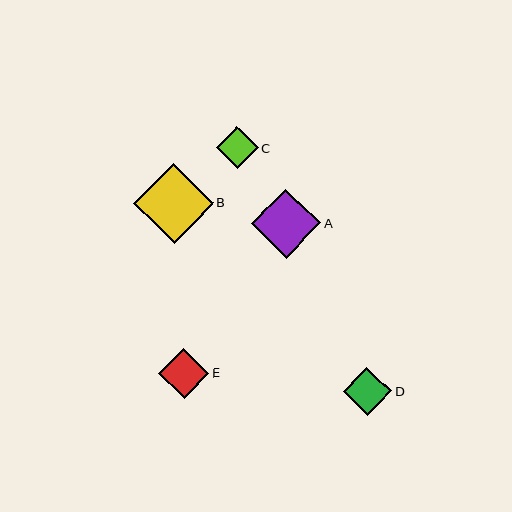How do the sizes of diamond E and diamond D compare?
Diamond E and diamond D are approximately the same size.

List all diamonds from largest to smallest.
From largest to smallest: B, A, E, D, C.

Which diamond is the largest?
Diamond B is the largest with a size of approximately 80 pixels.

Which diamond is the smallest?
Diamond C is the smallest with a size of approximately 42 pixels.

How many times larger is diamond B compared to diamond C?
Diamond B is approximately 1.9 times the size of diamond C.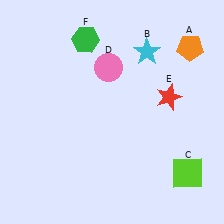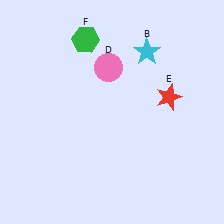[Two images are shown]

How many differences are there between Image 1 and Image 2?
There are 2 differences between the two images.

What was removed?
The lime square (C), the orange pentagon (A) were removed in Image 2.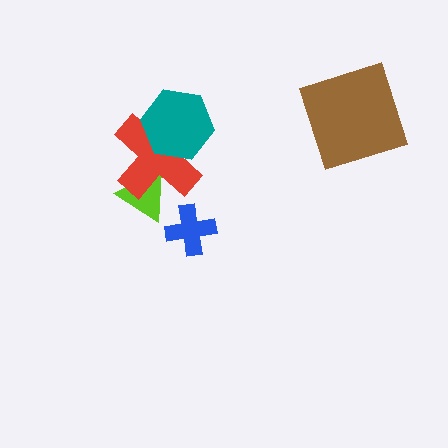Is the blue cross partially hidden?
No, no other shape covers it.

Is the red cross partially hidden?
Yes, it is partially covered by another shape.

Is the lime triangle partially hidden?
Yes, it is partially covered by another shape.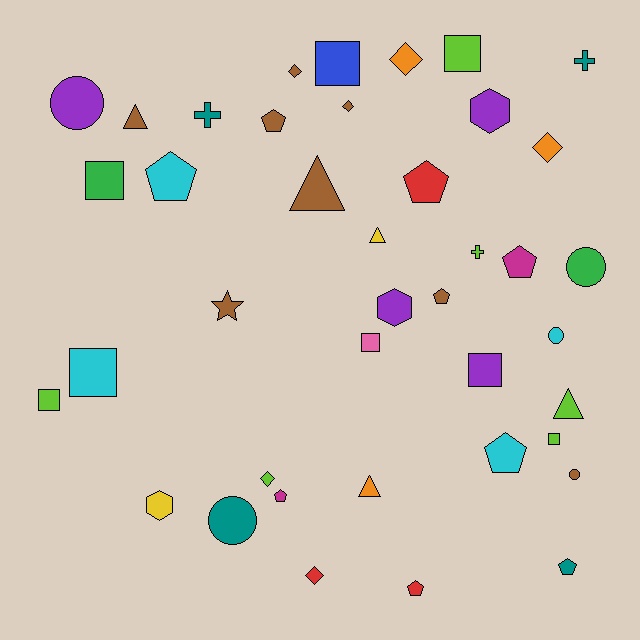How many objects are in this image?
There are 40 objects.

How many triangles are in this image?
There are 5 triangles.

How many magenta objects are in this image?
There are 2 magenta objects.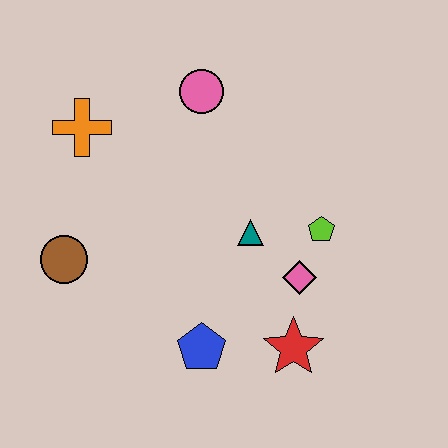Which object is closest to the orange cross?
The pink circle is closest to the orange cross.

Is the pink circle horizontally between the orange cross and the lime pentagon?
Yes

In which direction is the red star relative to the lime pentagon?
The red star is below the lime pentagon.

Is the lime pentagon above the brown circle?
Yes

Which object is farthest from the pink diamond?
The orange cross is farthest from the pink diamond.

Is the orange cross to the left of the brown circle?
No